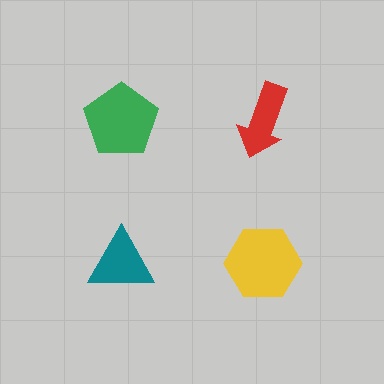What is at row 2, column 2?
A yellow hexagon.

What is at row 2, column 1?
A teal triangle.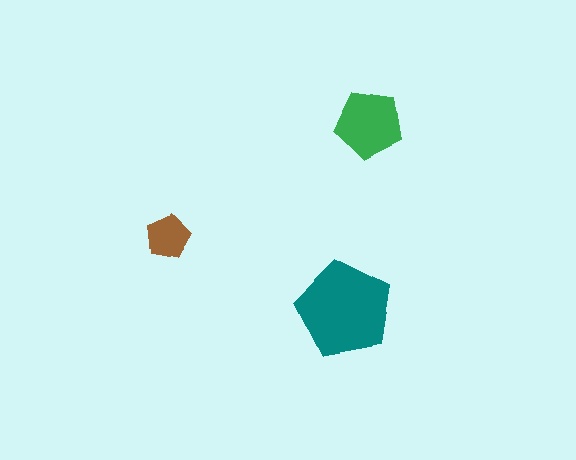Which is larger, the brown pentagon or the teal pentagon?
The teal one.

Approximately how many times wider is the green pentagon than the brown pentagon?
About 1.5 times wider.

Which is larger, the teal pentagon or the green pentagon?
The teal one.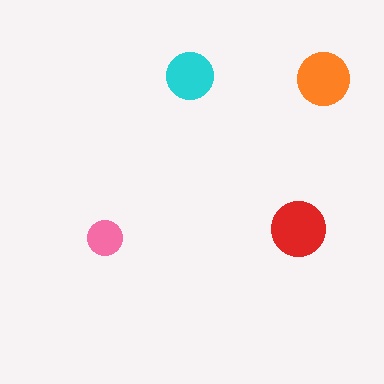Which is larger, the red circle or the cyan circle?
The red one.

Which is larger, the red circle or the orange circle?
The red one.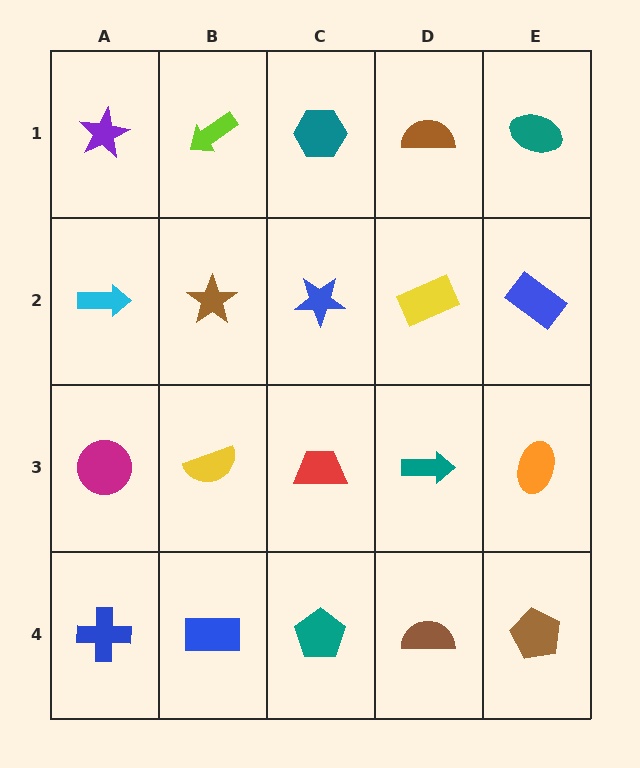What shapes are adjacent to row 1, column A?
A cyan arrow (row 2, column A), a lime arrow (row 1, column B).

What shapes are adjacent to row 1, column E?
A blue rectangle (row 2, column E), a brown semicircle (row 1, column D).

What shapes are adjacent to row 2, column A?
A purple star (row 1, column A), a magenta circle (row 3, column A), a brown star (row 2, column B).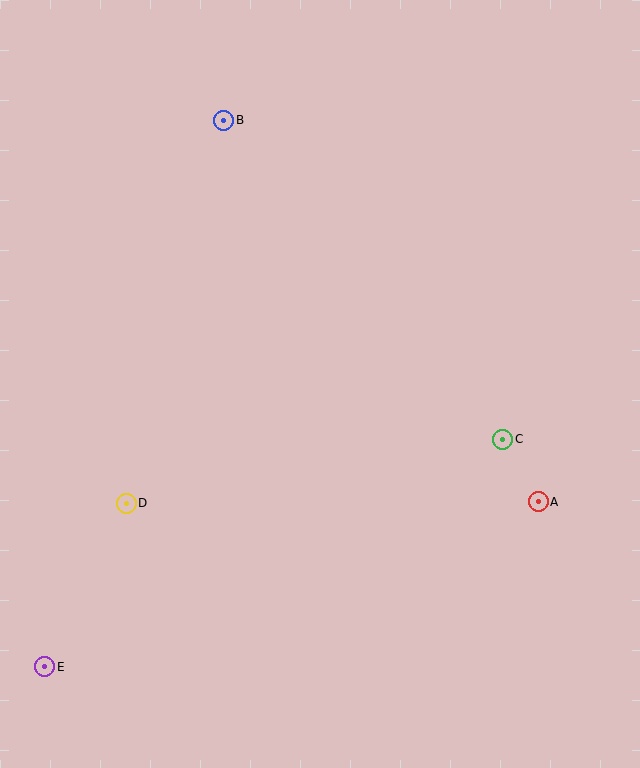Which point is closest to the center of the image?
Point C at (503, 439) is closest to the center.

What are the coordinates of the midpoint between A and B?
The midpoint between A and B is at (381, 311).